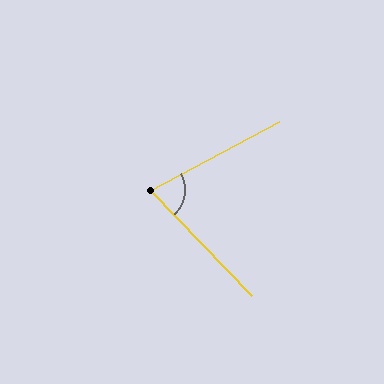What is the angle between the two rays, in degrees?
Approximately 75 degrees.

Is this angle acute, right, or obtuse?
It is acute.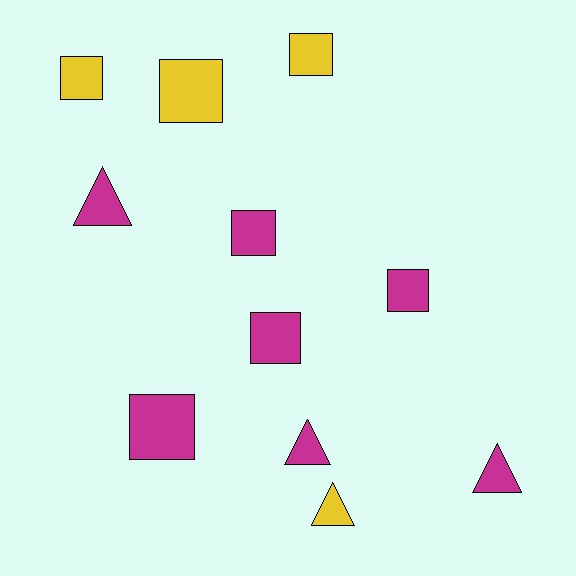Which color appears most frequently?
Magenta, with 7 objects.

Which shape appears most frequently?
Square, with 7 objects.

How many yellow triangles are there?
There is 1 yellow triangle.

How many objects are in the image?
There are 11 objects.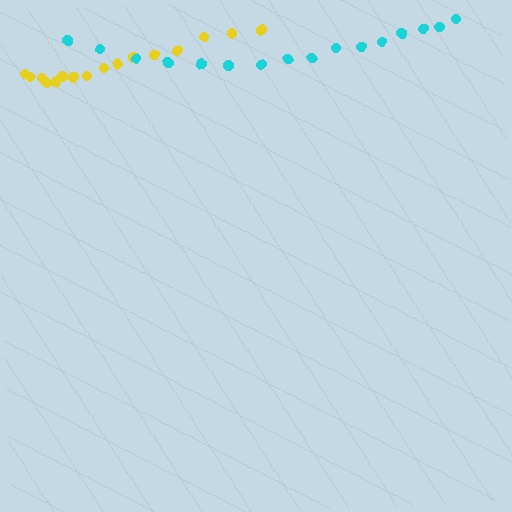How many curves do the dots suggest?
There are 2 distinct paths.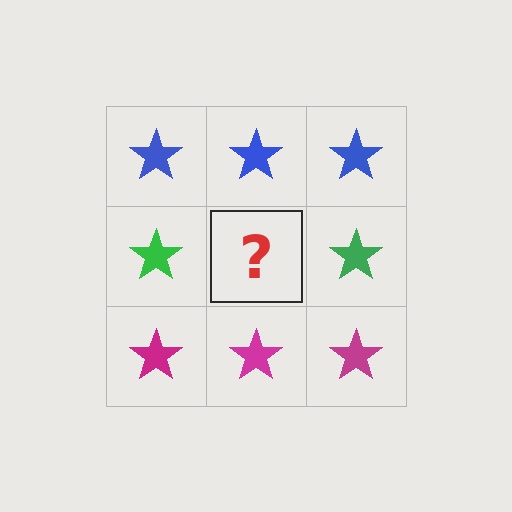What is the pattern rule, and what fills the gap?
The rule is that each row has a consistent color. The gap should be filled with a green star.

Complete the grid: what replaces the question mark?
The question mark should be replaced with a green star.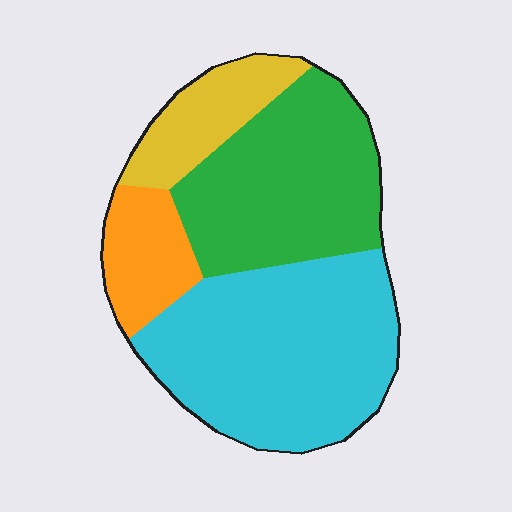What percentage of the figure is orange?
Orange covers about 10% of the figure.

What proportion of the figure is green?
Green covers about 35% of the figure.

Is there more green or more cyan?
Cyan.